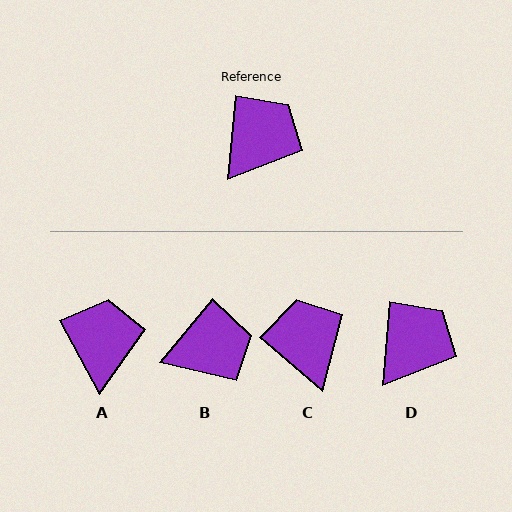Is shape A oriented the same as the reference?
No, it is off by about 33 degrees.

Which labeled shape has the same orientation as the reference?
D.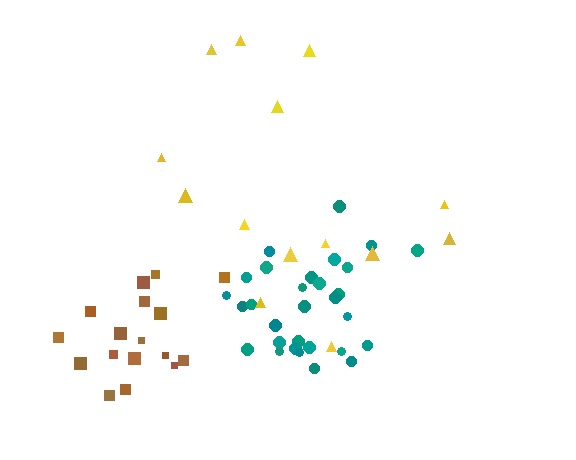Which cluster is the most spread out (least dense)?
Yellow.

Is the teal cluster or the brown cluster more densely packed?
Teal.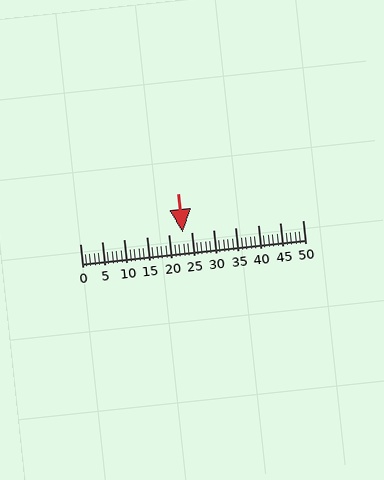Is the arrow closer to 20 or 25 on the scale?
The arrow is closer to 25.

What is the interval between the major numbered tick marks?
The major tick marks are spaced 5 units apart.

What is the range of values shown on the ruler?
The ruler shows values from 0 to 50.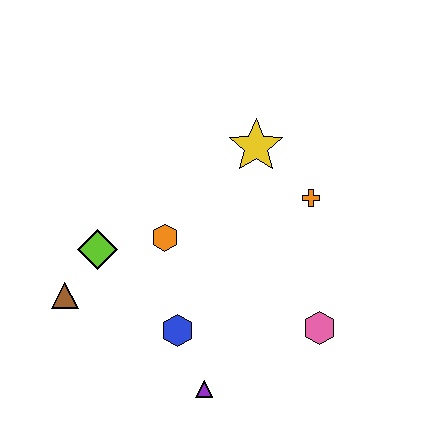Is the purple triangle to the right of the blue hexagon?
Yes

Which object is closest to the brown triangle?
The lime diamond is closest to the brown triangle.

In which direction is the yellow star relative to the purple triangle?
The yellow star is above the purple triangle.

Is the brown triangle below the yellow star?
Yes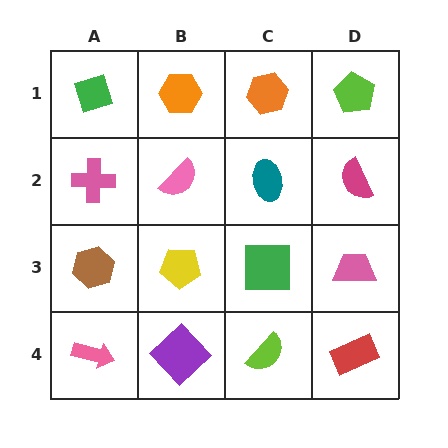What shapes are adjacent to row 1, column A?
A pink cross (row 2, column A), an orange hexagon (row 1, column B).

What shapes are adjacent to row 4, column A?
A brown hexagon (row 3, column A), a purple diamond (row 4, column B).